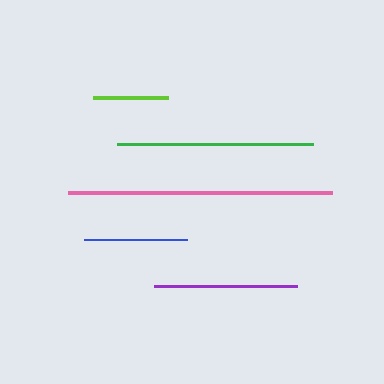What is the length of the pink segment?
The pink segment is approximately 264 pixels long.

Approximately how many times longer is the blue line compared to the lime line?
The blue line is approximately 1.4 times the length of the lime line.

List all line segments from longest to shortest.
From longest to shortest: pink, green, purple, blue, lime.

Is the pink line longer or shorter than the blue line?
The pink line is longer than the blue line.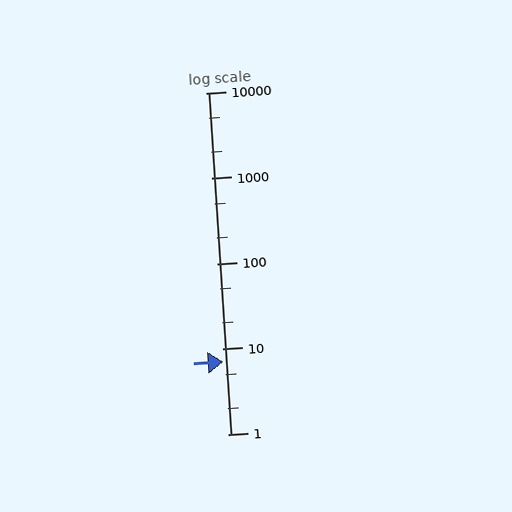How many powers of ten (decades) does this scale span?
The scale spans 4 decades, from 1 to 10000.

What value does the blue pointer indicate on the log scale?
The pointer indicates approximately 7.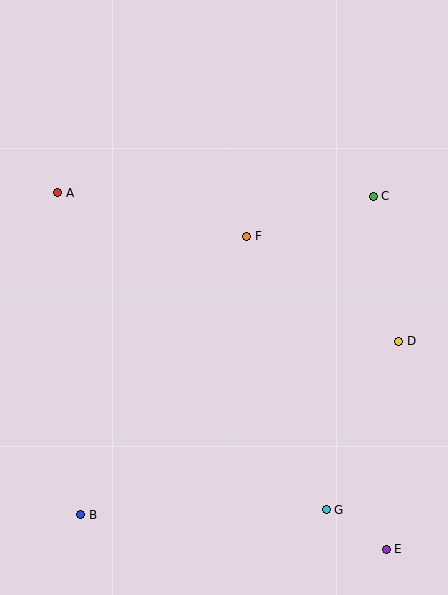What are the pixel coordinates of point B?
Point B is at (81, 515).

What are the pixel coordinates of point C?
Point C is at (373, 196).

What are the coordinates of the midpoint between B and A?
The midpoint between B and A is at (69, 354).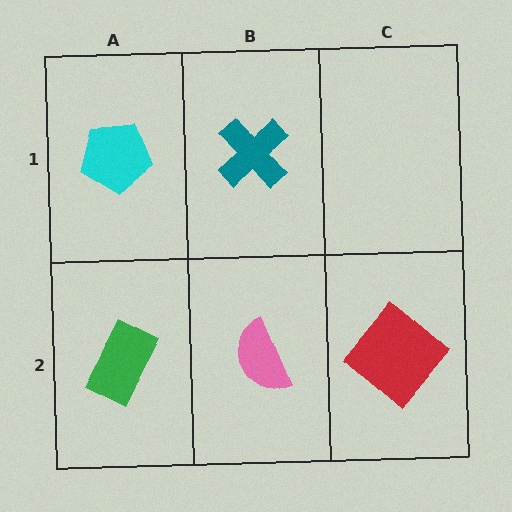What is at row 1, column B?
A teal cross.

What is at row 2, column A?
A green rectangle.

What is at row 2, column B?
A pink semicircle.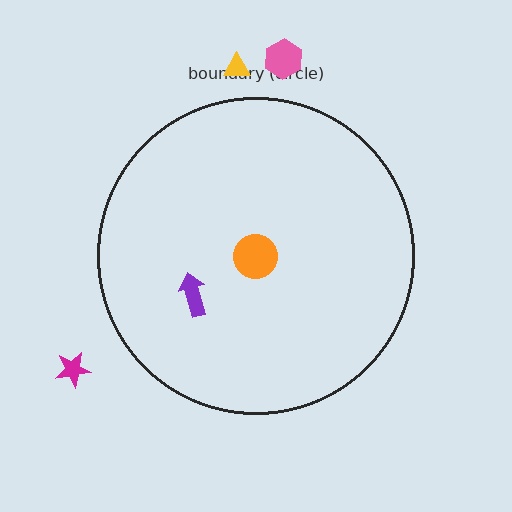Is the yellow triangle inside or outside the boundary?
Outside.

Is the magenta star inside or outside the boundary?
Outside.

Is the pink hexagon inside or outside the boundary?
Outside.